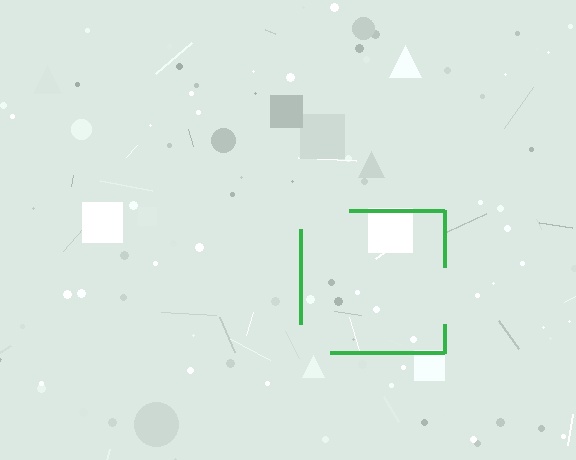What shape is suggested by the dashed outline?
The dashed outline suggests a square.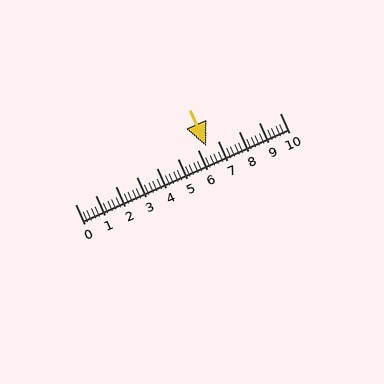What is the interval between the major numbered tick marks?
The major tick marks are spaced 1 units apart.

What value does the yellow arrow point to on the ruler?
The yellow arrow points to approximately 6.4.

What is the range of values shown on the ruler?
The ruler shows values from 0 to 10.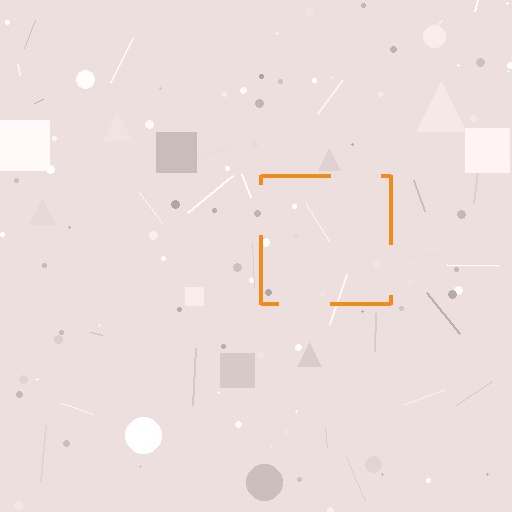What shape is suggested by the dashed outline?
The dashed outline suggests a square.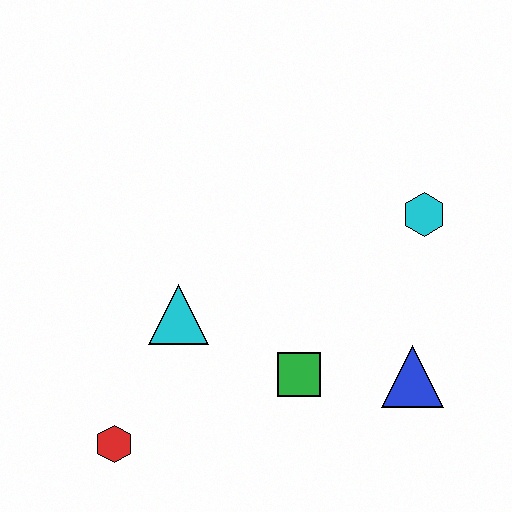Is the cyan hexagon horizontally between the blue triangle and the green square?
No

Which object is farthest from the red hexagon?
The cyan hexagon is farthest from the red hexagon.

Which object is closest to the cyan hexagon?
The blue triangle is closest to the cyan hexagon.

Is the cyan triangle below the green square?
No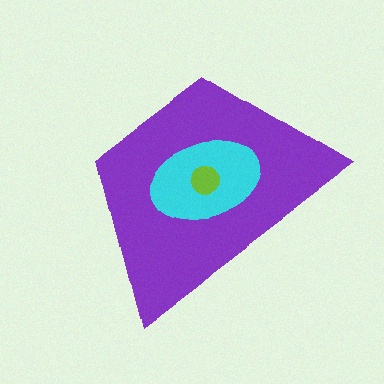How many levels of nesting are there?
3.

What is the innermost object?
The lime circle.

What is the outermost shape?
The purple trapezoid.